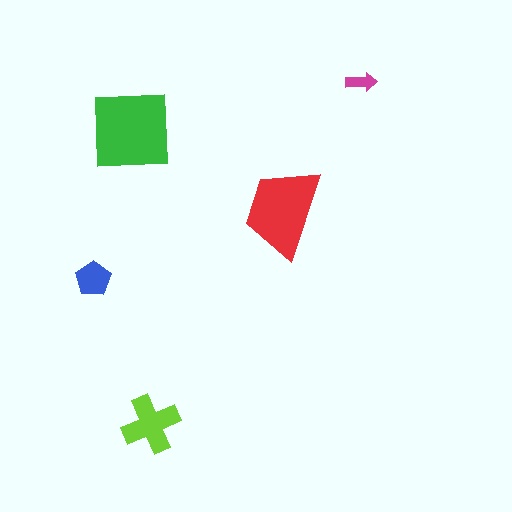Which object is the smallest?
The magenta arrow.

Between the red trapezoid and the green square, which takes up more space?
The green square.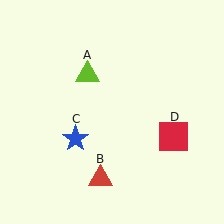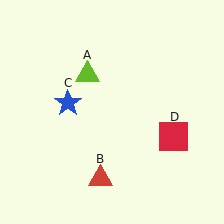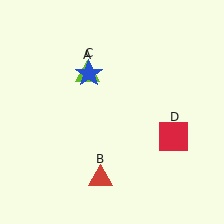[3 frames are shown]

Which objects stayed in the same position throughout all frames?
Lime triangle (object A) and red triangle (object B) and red square (object D) remained stationary.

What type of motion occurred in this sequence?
The blue star (object C) rotated clockwise around the center of the scene.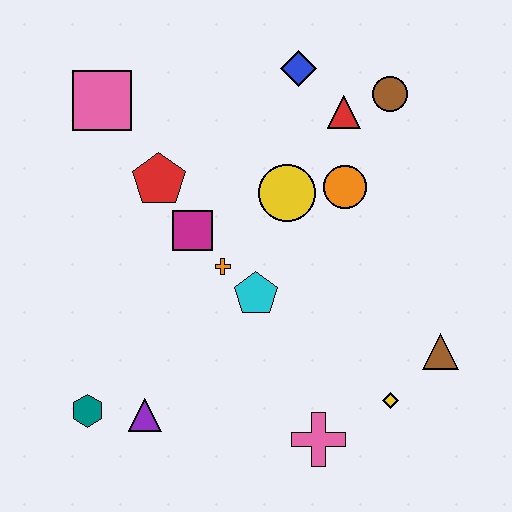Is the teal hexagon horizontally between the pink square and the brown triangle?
No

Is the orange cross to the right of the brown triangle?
No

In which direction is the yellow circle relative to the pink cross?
The yellow circle is above the pink cross.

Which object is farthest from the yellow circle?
The teal hexagon is farthest from the yellow circle.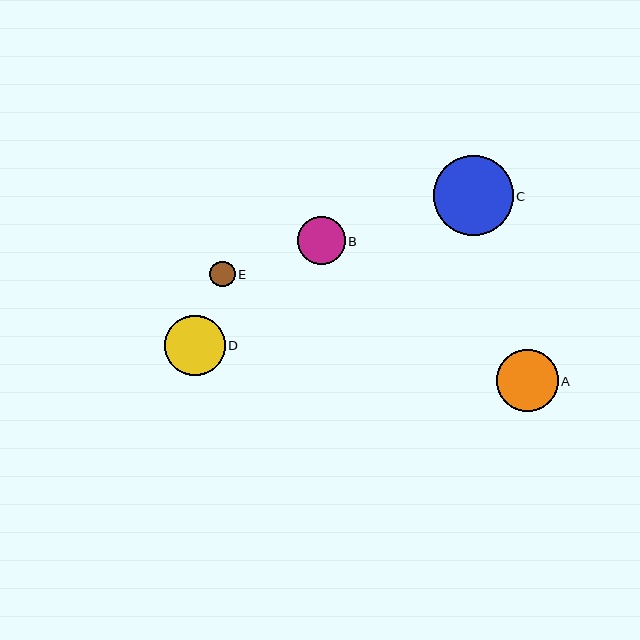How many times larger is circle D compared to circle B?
Circle D is approximately 1.2 times the size of circle B.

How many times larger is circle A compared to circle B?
Circle A is approximately 1.3 times the size of circle B.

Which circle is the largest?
Circle C is the largest with a size of approximately 80 pixels.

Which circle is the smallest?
Circle E is the smallest with a size of approximately 26 pixels.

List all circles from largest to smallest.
From largest to smallest: C, A, D, B, E.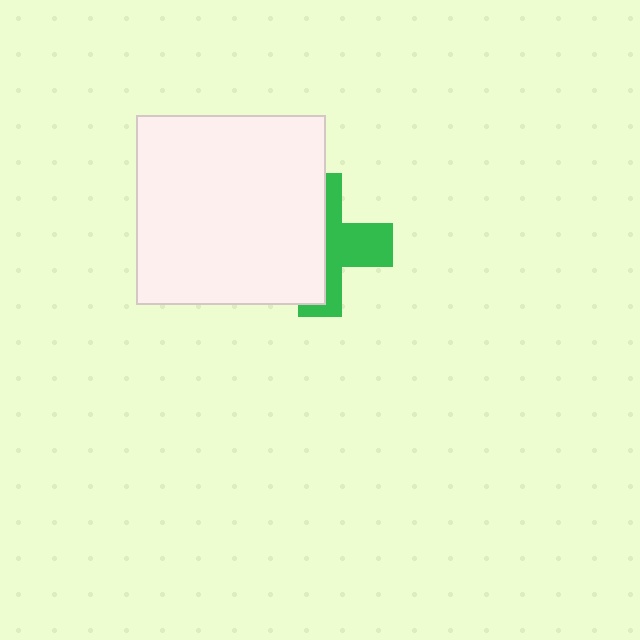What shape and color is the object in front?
The object in front is a white square.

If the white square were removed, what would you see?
You would see the complete green cross.